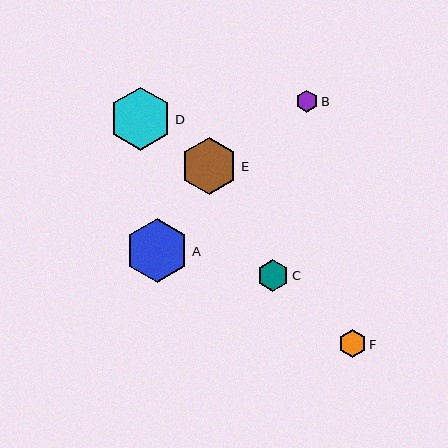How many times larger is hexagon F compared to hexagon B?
Hexagon F is approximately 1.3 times the size of hexagon B.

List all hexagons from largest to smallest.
From largest to smallest: A, D, E, C, F, B.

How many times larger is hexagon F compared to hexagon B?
Hexagon F is approximately 1.3 times the size of hexagon B.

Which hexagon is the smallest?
Hexagon B is the smallest with a size of approximately 22 pixels.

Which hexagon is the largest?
Hexagon A is the largest with a size of approximately 64 pixels.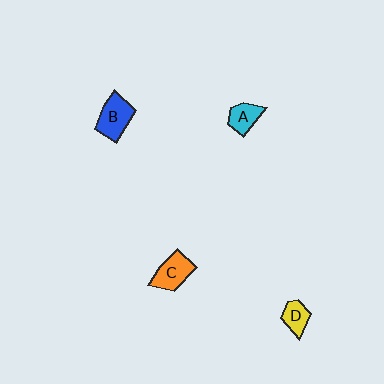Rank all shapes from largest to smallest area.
From largest to smallest: B (blue), C (orange), A (cyan), D (yellow).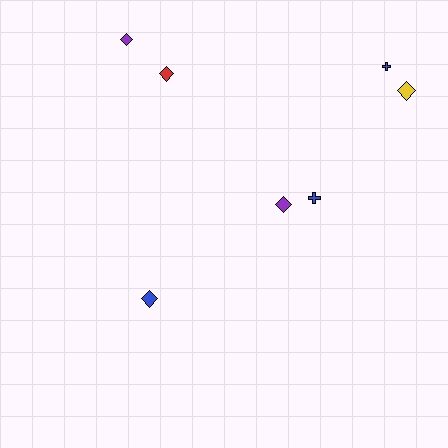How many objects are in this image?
There are 7 objects.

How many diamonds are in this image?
There are 5 diamonds.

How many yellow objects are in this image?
There is 1 yellow object.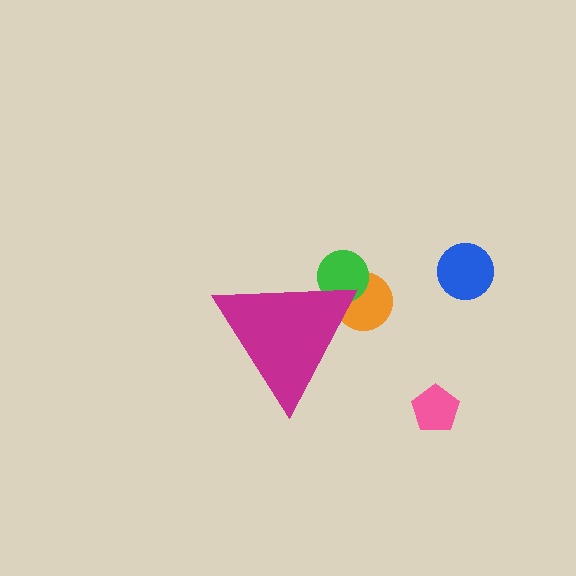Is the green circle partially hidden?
Yes, the green circle is partially hidden behind the magenta triangle.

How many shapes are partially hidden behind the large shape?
2 shapes are partially hidden.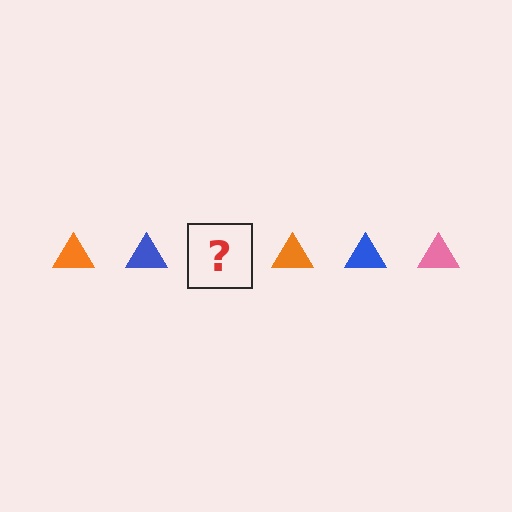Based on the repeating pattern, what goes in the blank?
The blank should be a pink triangle.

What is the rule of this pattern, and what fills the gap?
The rule is that the pattern cycles through orange, blue, pink triangles. The gap should be filled with a pink triangle.